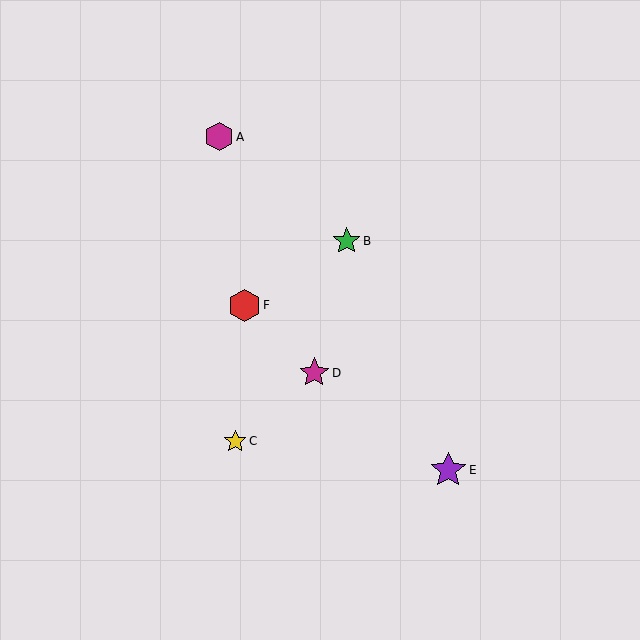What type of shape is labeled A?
Shape A is a magenta hexagon.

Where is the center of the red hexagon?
The center of the red hexagon is at (244, 305).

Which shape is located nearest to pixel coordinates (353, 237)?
The green star (labeled B) at (347, 241) is nearest to that location.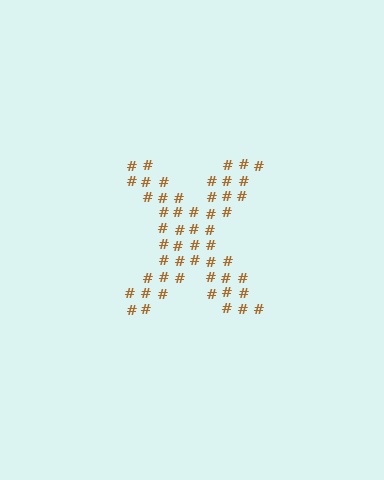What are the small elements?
The small elements are hash symbols.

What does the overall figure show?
The overall figure shows the letter X.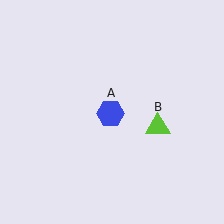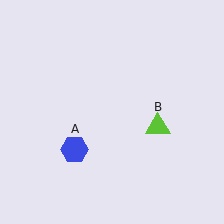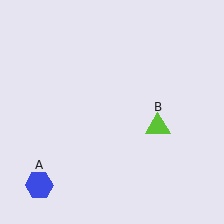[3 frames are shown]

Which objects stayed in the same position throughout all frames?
Lime triangle (object B) remained stationary.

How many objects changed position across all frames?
1 object changed position: blue hexagon (object A).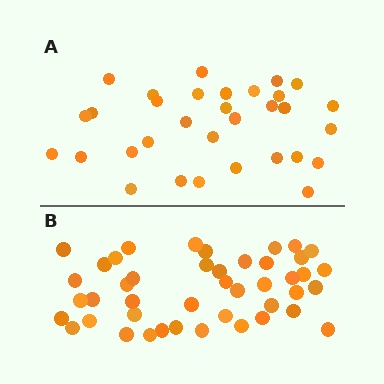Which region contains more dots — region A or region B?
Region B (the bottom region) has more dots.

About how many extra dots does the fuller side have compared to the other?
Region B has roughly 12 or so more dots than region A.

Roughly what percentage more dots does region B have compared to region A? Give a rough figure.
About 40% more.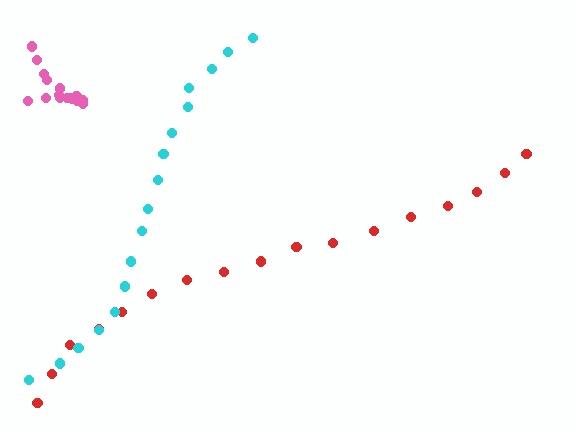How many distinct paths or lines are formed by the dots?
There are 3 distinct paths.